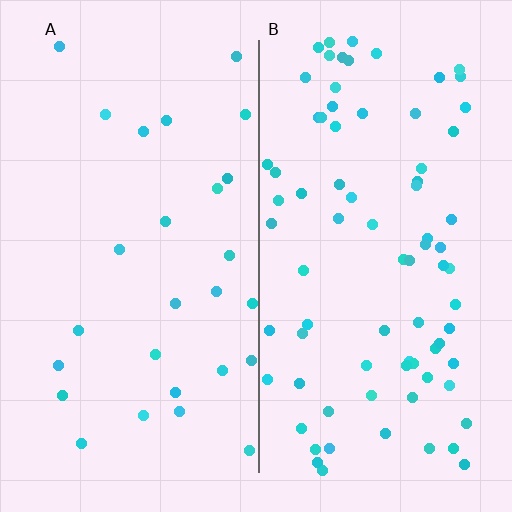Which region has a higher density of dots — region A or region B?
B (the right).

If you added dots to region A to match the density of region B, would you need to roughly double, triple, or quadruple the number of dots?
Approximately triple.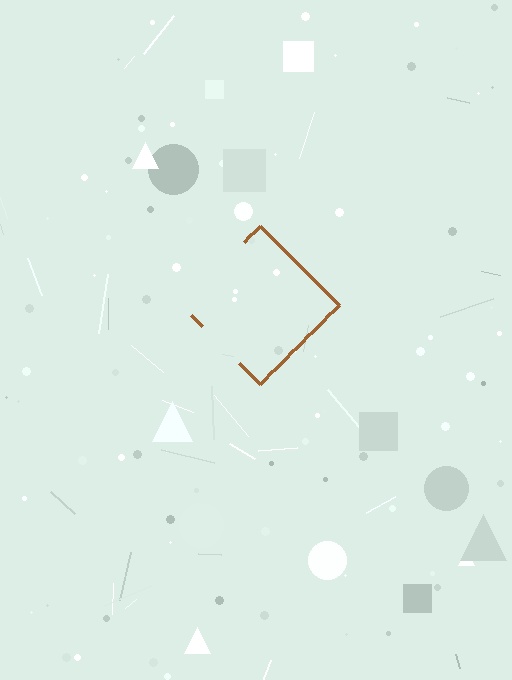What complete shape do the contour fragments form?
The contour fragments form a diamond.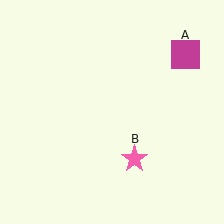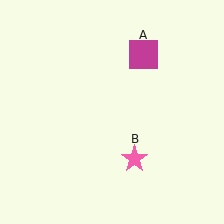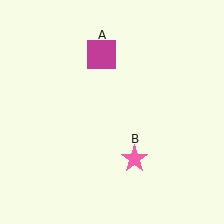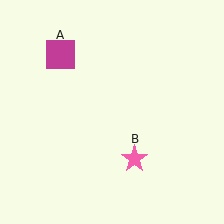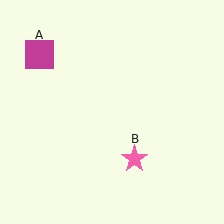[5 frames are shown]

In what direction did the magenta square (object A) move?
The magenta square (object A) moved left.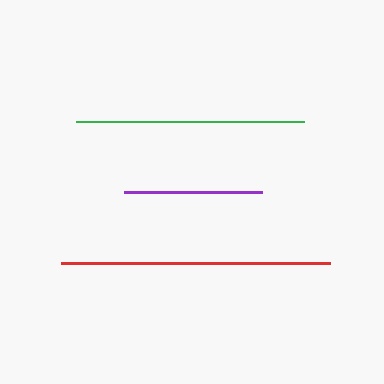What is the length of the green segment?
The green segment is approximately 228 pixels long.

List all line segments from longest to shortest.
From longest to shortest: red, green, purple.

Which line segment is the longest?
The red line is the longest at approximately 269 pixels.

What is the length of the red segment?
The red segment is approximately 269 pixels long.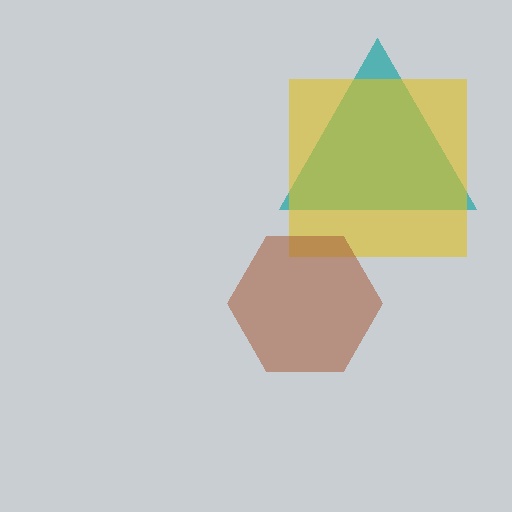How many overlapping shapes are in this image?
There are 3 overlapping shapes in the image.